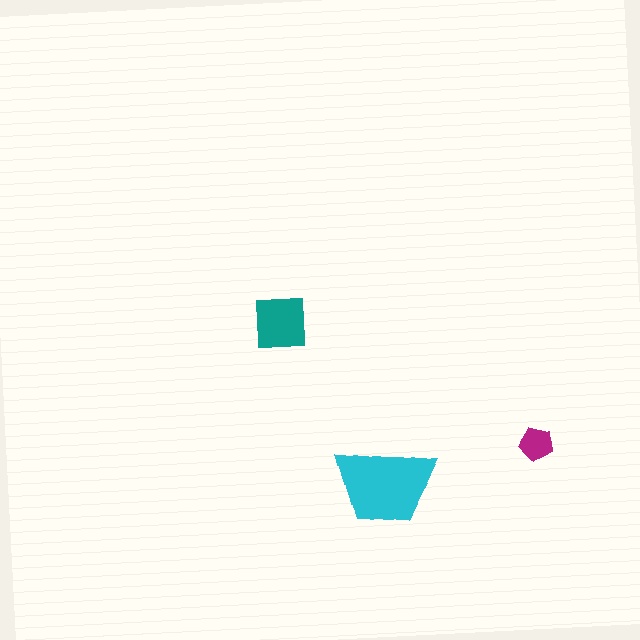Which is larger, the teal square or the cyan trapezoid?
The cyan trapezoid.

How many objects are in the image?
There are 3 objects in the image.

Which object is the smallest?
The magenta pentagon.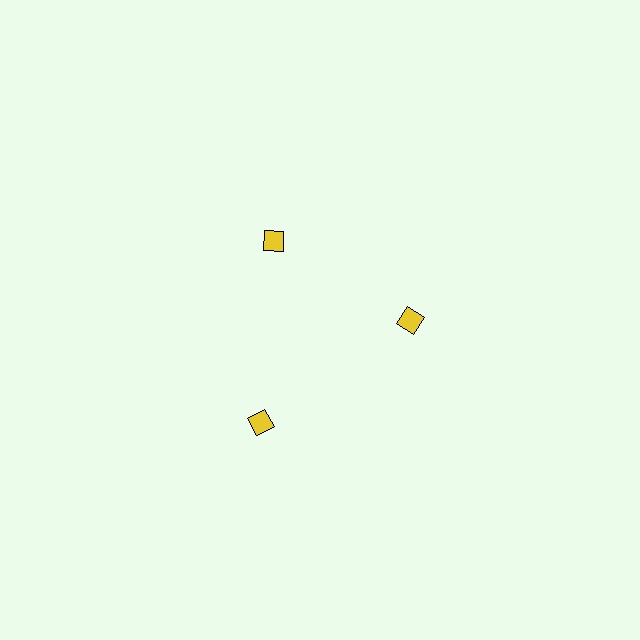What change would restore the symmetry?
The symmetry would be restored by moving it inward, back onto the ring so that all 3 diamonds sit at equal angles and equal distance from the center.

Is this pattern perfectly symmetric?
No. The 3 yellow diamonds are arranged in a ring, but one element near the 7 o'clock position is pushed outward from the center, breaking the 3-fold rotational symmetry.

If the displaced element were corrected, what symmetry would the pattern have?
It would have 3-fold rotational symmetry — the pattern would map onto itself every 120 degrees.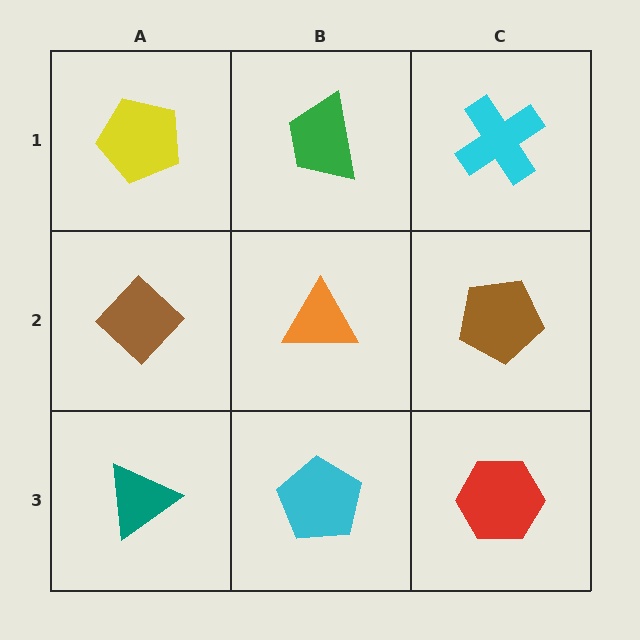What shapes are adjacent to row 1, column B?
An orange triangle (row 2, column B), a yellow pentagon (row 1, column A), a cyan cross (row 1, column C).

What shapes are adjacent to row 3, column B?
An orange triangle (row 2, column B), a teal triangle (row 3, column A), a red hexagon (row 3, column C).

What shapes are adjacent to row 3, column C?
A brown pentagon (row 2, column C), a cyan pentagon (row 3, column B).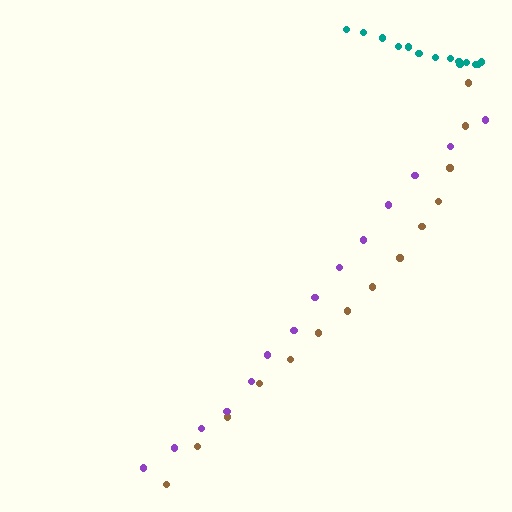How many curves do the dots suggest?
There are 3 distinct paths.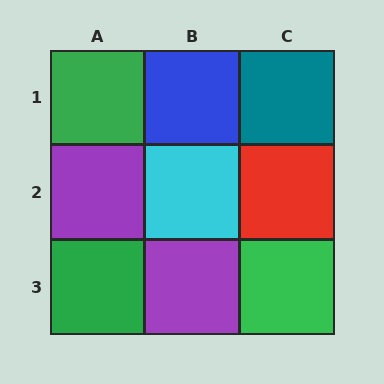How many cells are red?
1 cell is red.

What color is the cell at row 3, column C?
Green.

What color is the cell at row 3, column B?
Purple.